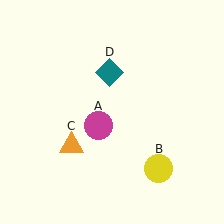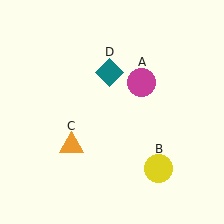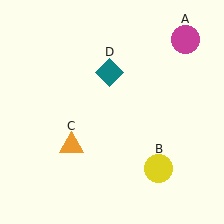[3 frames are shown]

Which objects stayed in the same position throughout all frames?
Yellow circle (object B) and orange triangle (object C) and teal diamond (object D) remained stationary.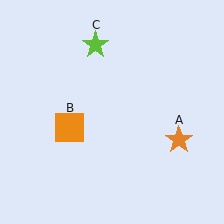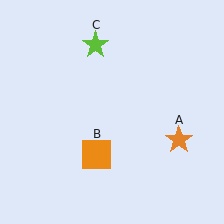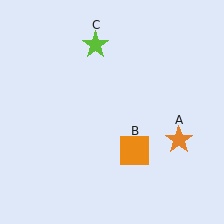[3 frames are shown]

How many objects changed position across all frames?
1 object changed position: orange square (object B).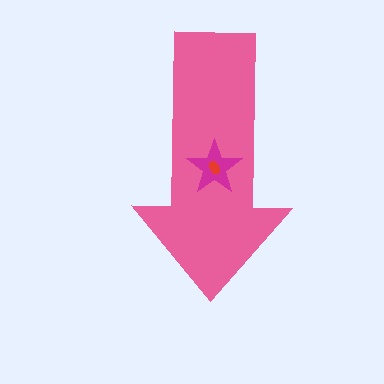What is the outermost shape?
The pink arrow.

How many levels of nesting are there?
3.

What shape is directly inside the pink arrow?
The magenta star.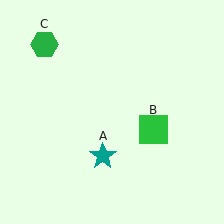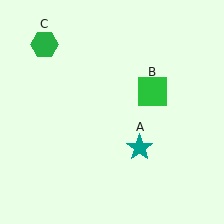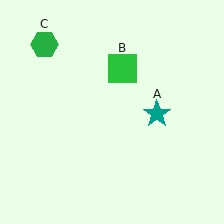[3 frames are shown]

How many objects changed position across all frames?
2 objects changed position: teal star (object A), green square (object B).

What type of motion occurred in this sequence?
The teal star (object A), green square (object B) rotated counterclockwise around the center of the scene.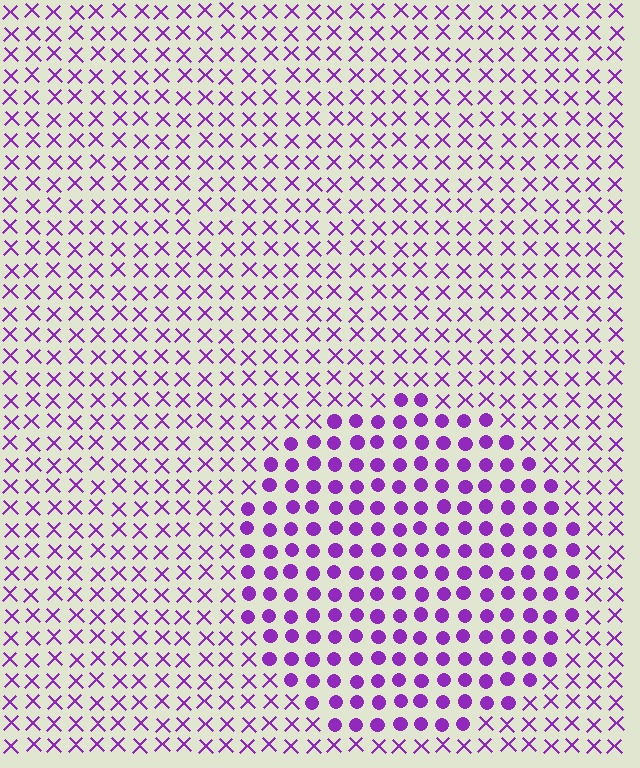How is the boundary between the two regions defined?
The boundary is defined by a change in element shape: circles inside vs. X marks outside. All elements share the same color and spacing.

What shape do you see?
I see a circle.